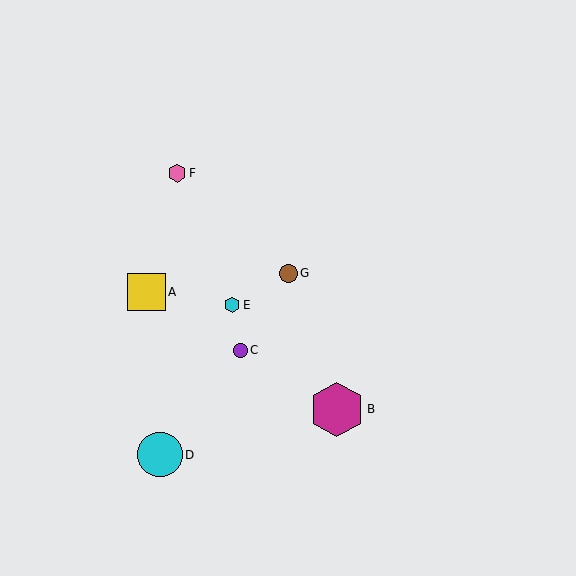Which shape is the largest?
The magenta hexagon (labeled B) is the largest.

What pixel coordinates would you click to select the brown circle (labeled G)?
Click at (288, 273) to select the brown circle G.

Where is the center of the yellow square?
The center of the yellow square is at (147, 292).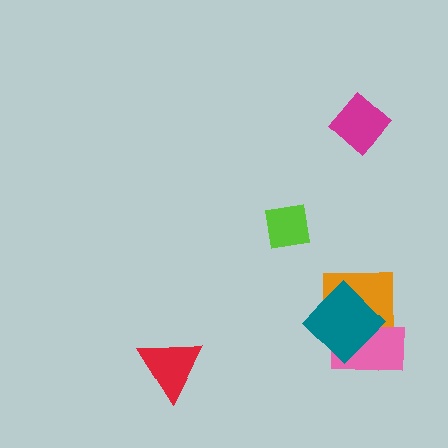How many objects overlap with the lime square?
0 objects overlap with the lime square.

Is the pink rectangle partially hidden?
Yes, it is partially covered by another shape.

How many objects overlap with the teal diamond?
2 objects overlap with the teal diamond.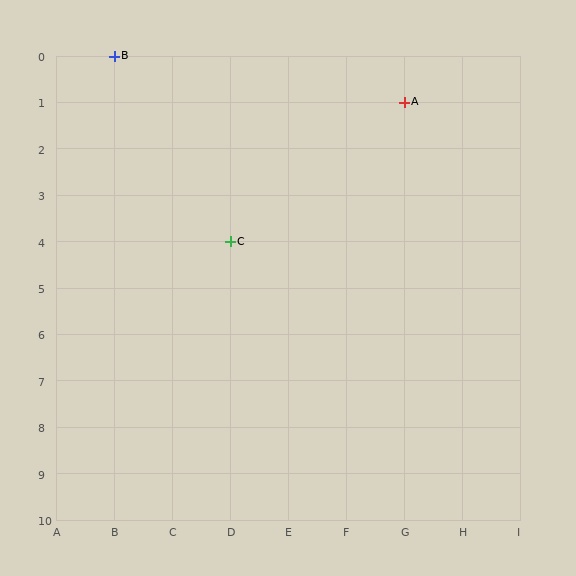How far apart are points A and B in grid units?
Points A and B are 5 columns and 1 row apart (about 5.1 grid units diagonally).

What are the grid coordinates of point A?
Point A is at grid coordinates (G, 1).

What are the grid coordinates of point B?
Point B is at grid coordinates (B, 0).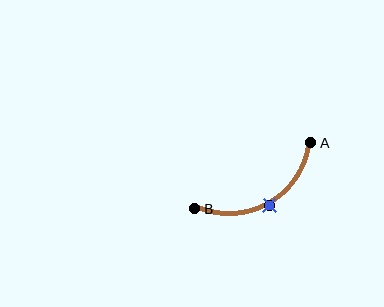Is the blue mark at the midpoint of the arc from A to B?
Yes. The blue mark lies on the arc at equal arc-length from both A and B — it is the arc midpoint.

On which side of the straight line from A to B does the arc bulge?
The arc bulges below the straight line connecting A and B.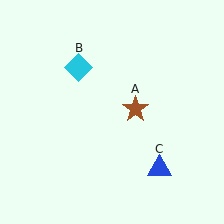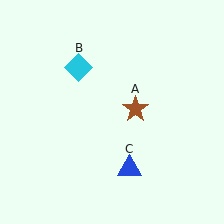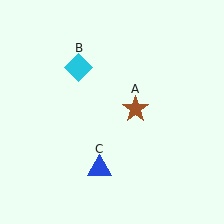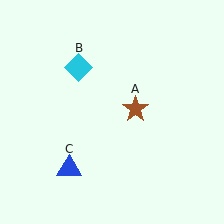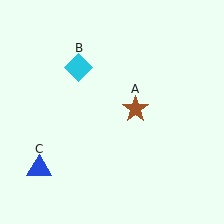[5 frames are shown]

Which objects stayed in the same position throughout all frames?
Brown star (object A) and cyan diamond (object B) remained stationary.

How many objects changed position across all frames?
1 object changed position: blue triangle (object C).